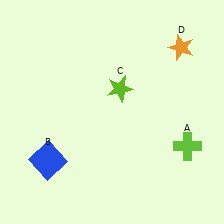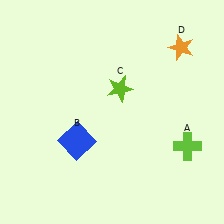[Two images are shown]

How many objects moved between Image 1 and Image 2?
1 object moved between the two images.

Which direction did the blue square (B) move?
The blue square (B) moved right.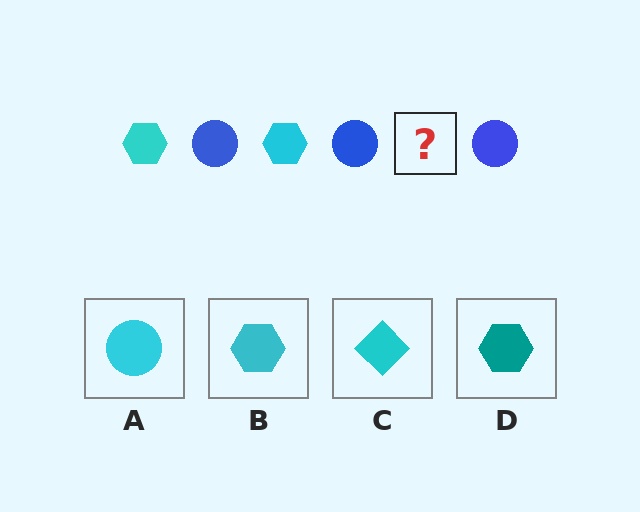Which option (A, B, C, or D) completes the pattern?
B.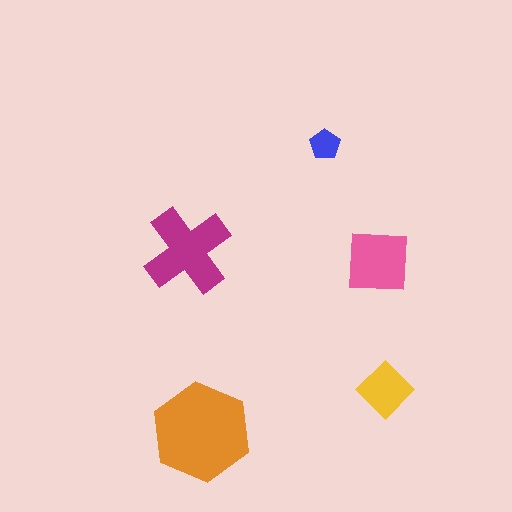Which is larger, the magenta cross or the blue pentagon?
The magenta cross.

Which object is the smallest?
The blue pentagon.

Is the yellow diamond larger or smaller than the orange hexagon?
Smaller.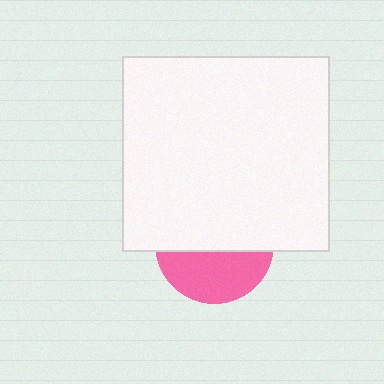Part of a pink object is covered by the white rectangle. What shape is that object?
It is a circle.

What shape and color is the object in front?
The object in front is a white rectangle.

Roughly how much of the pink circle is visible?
A small part of it is visible (roughly 42%).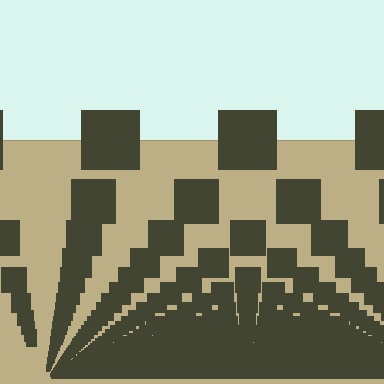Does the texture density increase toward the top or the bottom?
Density increases toward the bottom.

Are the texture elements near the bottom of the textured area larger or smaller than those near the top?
Smaller. The gradient is inverted — elements near the bottom are smaller and denser.